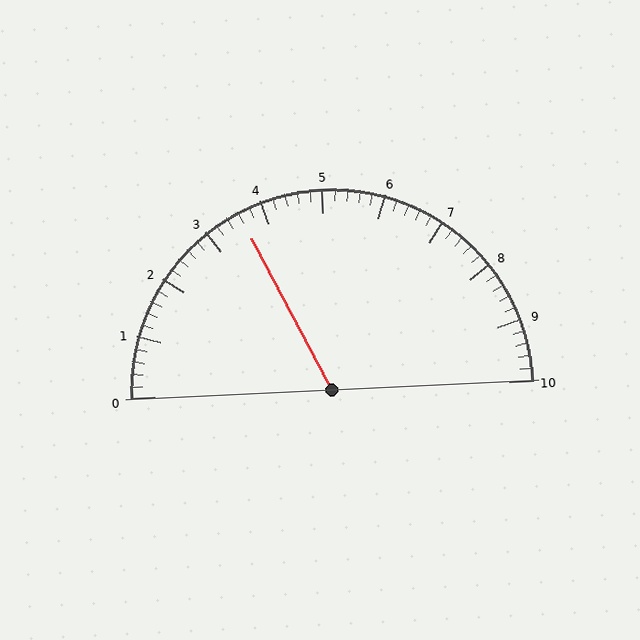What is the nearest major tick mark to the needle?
The nearest major tick mark is 4.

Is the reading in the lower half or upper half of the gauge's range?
The reading is in the lower half of the range (0 to 10).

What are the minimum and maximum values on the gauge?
The gauge ranges from 0 to 10.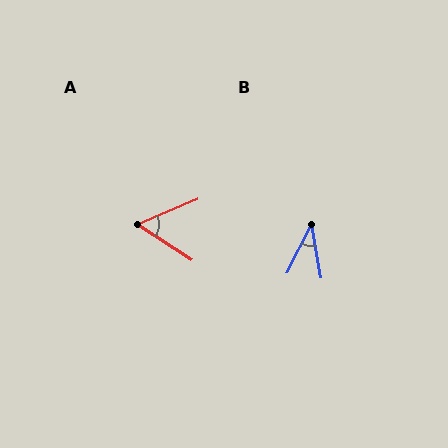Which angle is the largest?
A, at approximately 56 degrees.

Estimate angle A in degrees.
Approximately 56 degrees.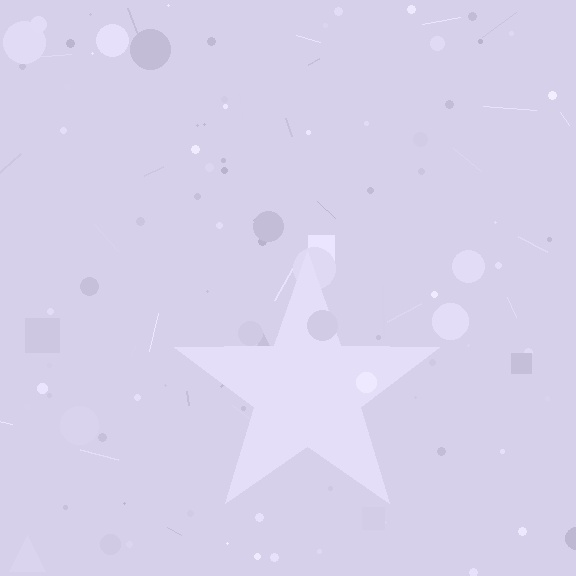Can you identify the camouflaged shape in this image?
The camouflaged shape is a star.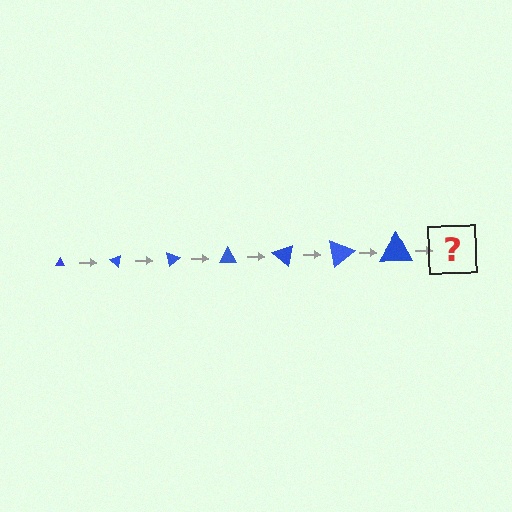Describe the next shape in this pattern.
It should be a triangle, larger than the previous one and rotated 280 degrees from the start.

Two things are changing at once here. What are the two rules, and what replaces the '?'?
The two rules are that the triangle grows larger each step and it rotates 40 degrees each step. The '?' should be a triangle, larger than the previous one and rotated 280 degrees from the start.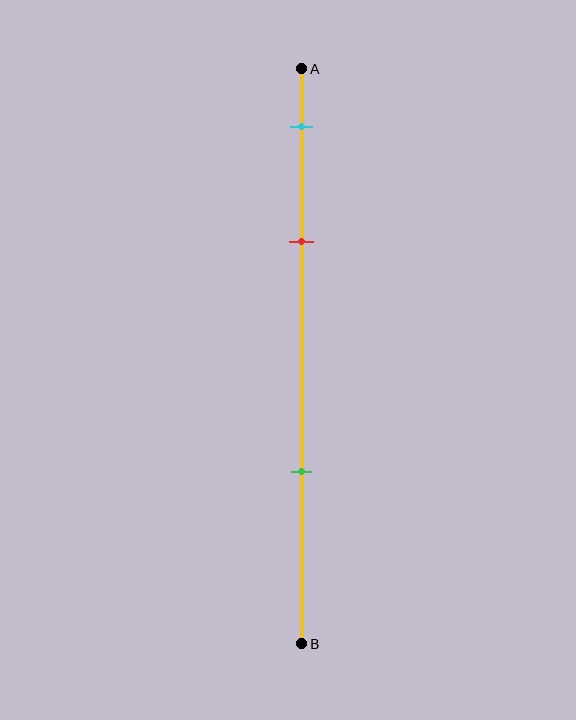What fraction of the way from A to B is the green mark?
The green mark is approximately 70% (0.7) of the way from A to B.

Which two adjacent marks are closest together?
The cyan and red marks are the closest adjacent pair.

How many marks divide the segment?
There are 3 marks dividing the segment.